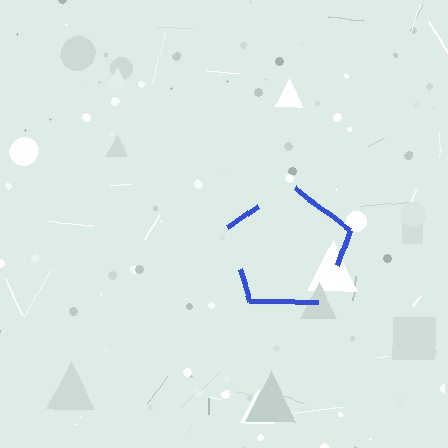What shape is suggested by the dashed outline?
The dashed outline suggests a pentagon.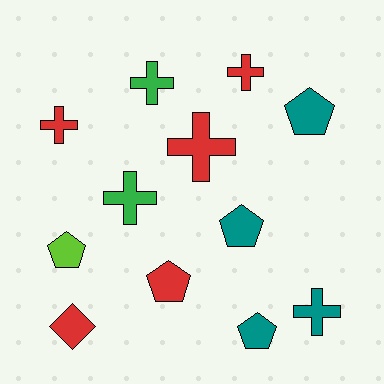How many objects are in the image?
There are 12 objects.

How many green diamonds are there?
There are no green diamonds.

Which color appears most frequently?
Red, with 5 objects.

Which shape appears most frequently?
Cross, with 6 objects.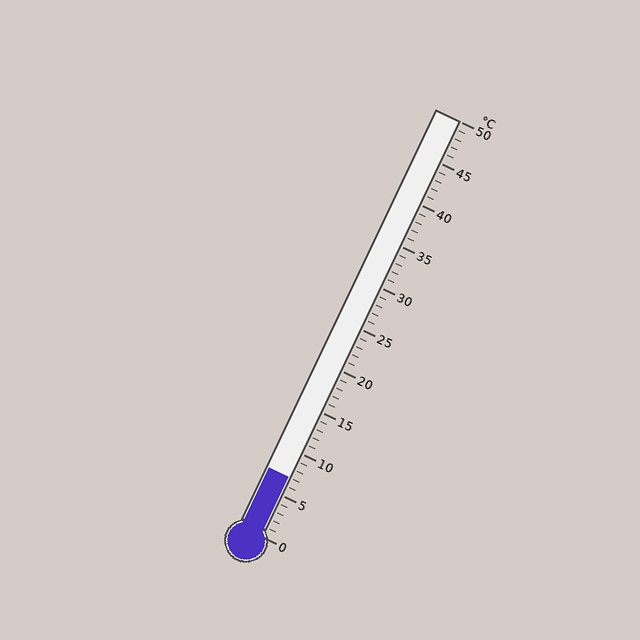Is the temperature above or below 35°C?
The temperature is below 35°C.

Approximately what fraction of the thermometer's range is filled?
The thermometer is filled to approximately 15% of its range.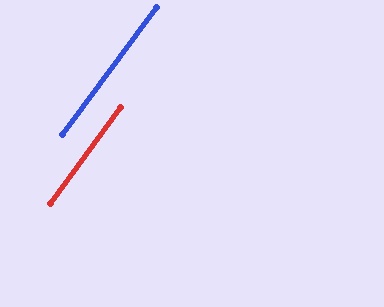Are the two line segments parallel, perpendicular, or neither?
Parallel — their directions differ by only 0.7°.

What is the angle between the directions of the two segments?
Approximately 1 degree.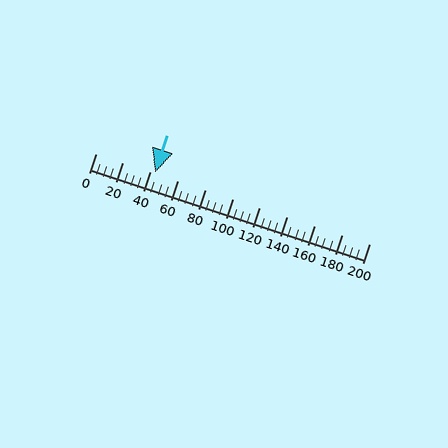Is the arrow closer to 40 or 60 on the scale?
The arrow is closer to 40.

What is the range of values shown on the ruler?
The ruler shows values from 0 to 200.